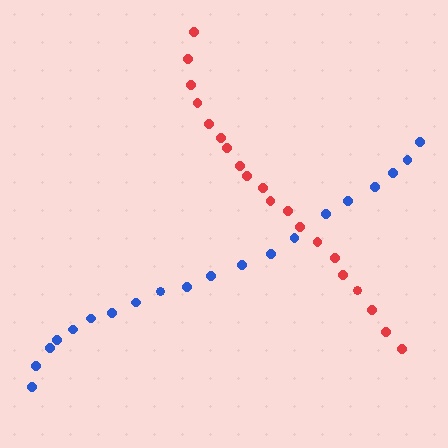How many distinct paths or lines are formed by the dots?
There are 2 distinct paths.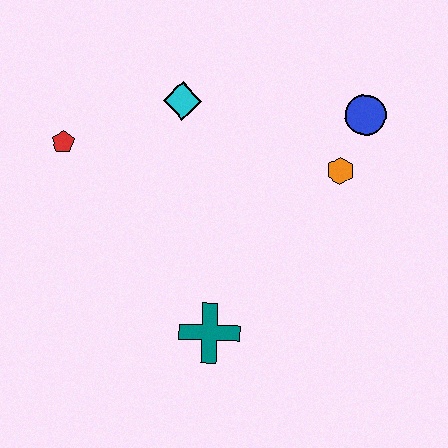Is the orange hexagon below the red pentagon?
Yes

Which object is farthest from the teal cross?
The blue circle is farthest from the teal cross.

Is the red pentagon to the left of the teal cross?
Yes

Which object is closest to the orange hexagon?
The blue circle is closest to the orange hexagon.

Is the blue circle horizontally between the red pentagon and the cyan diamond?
No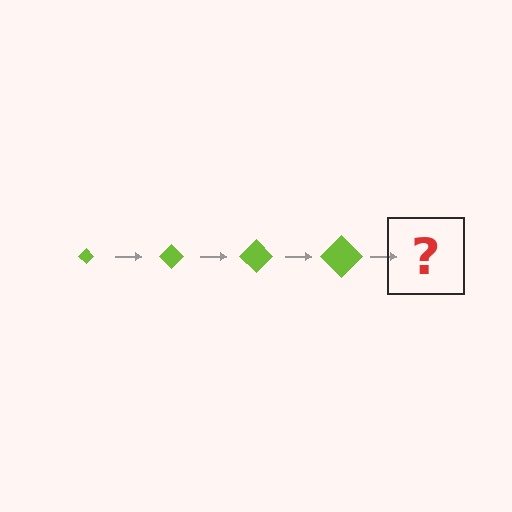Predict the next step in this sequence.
The next step is a lime diamond, larger than the previous one.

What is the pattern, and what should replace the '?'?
The pattern is that the diamond gets progressively larger each step. The '?' should be a lime diamond, larger than the previous one.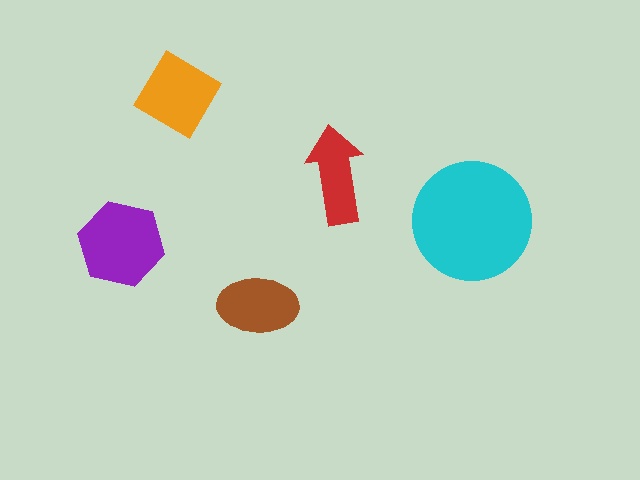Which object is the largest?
The cyan circle.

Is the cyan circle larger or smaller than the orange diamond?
Larger.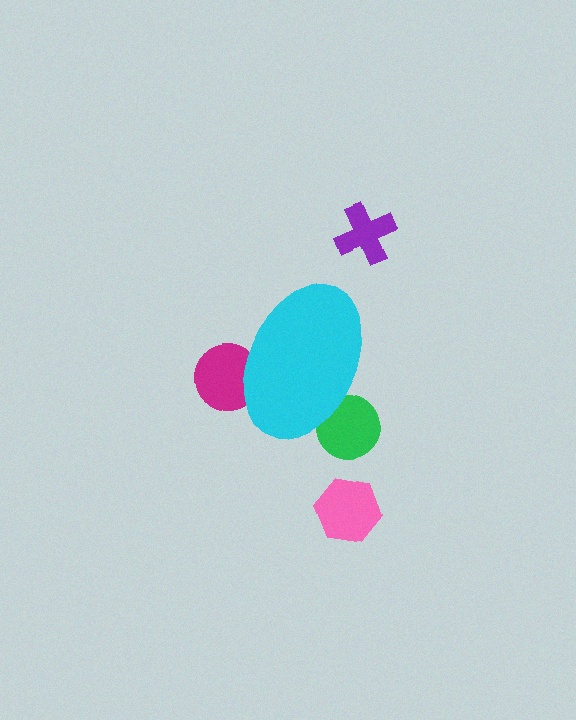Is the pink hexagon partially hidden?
No, the pink hexagon is fully visible.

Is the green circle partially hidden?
Yes, the green circle is partially hidden behind the cyan ellipse.